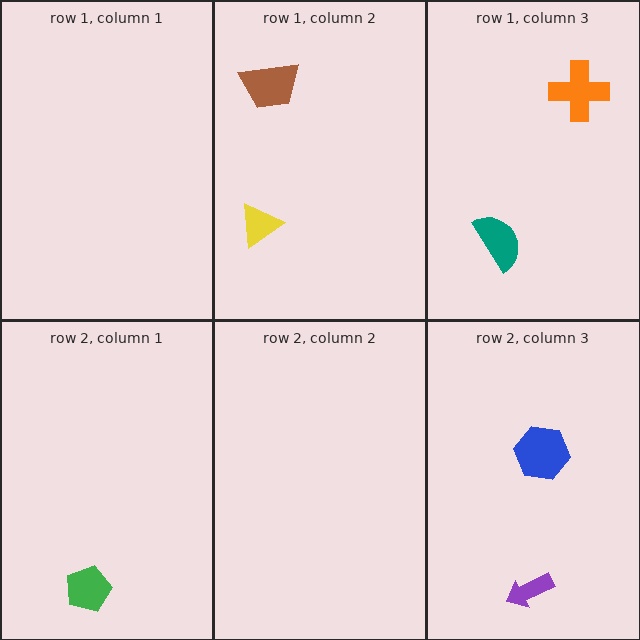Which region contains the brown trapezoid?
The row 1, column 2 region.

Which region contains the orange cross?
The row 1, column 3 region.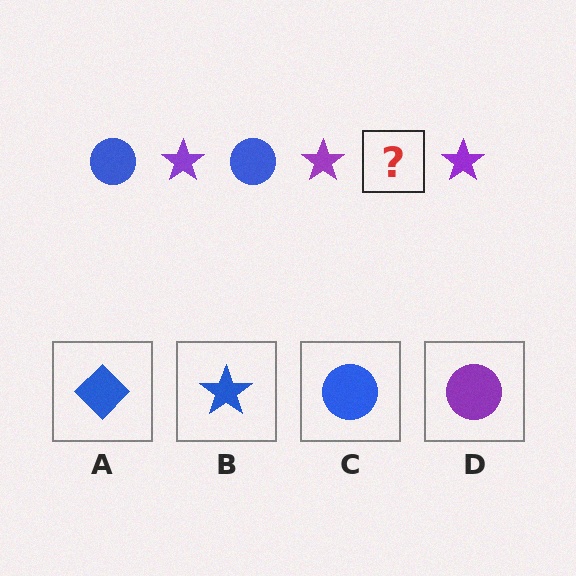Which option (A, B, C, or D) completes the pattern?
C.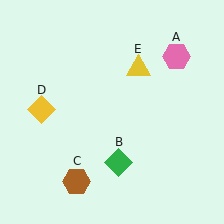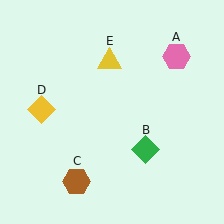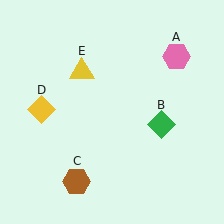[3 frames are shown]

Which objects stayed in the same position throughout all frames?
Pink hexagon (object A) and brown hexagon (object C) and yellow diamond (object D) remained stationary.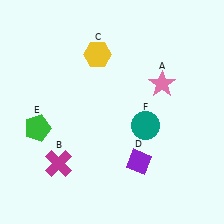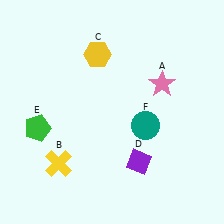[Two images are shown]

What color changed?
The cross (B) changed from magenta in Image 1 to yellow in Image 2.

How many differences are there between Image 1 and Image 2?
There is 1 difference between the two images.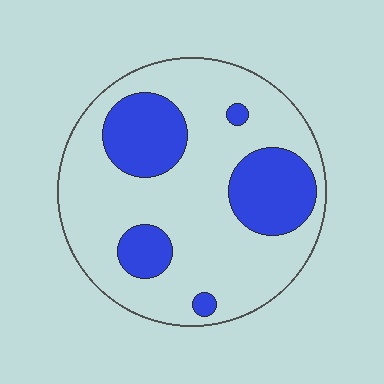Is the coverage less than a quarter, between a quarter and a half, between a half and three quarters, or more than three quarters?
Between a quarter and a half.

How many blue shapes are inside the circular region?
5.